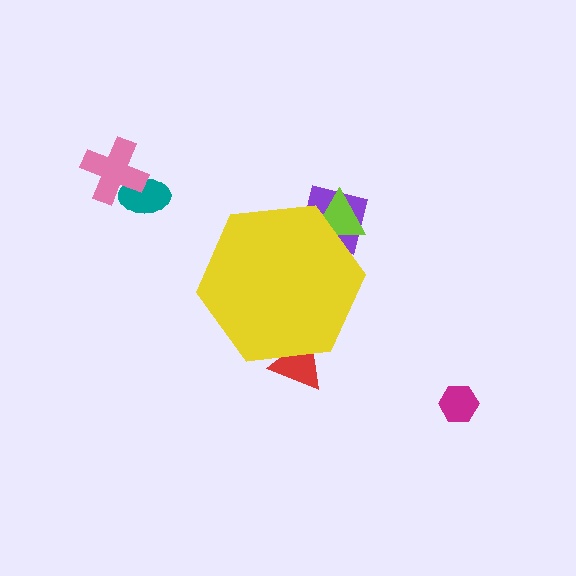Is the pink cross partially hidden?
No, the pink cross is fully visible.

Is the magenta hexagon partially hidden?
No, the magenta hexagon is fully visible.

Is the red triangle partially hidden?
Yes, the red triangle is partially hidden behind the yellow hexagon.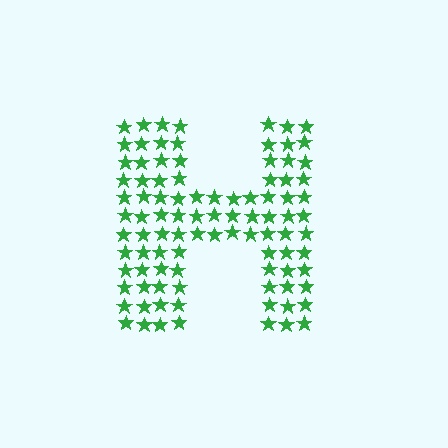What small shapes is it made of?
It is made of small stars.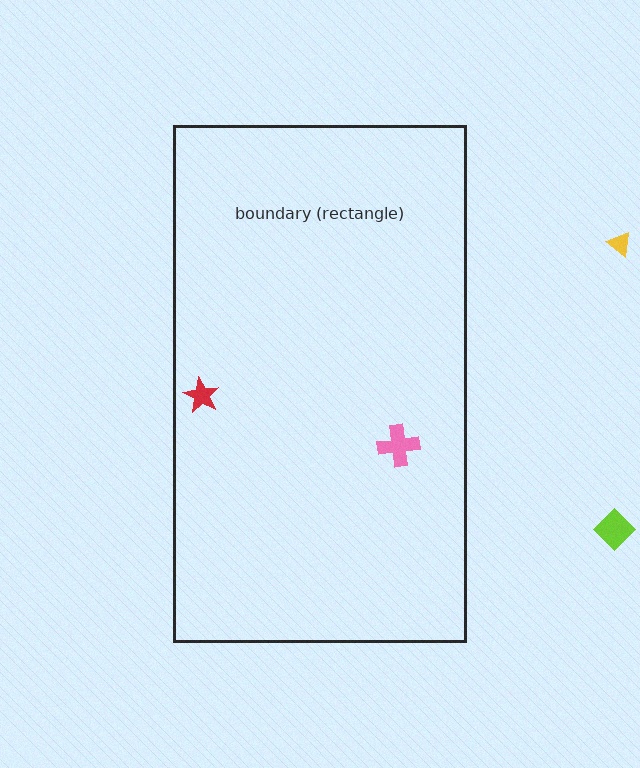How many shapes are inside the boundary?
2 inside, 2 outside.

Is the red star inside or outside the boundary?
Inside.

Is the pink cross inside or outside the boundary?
Inside.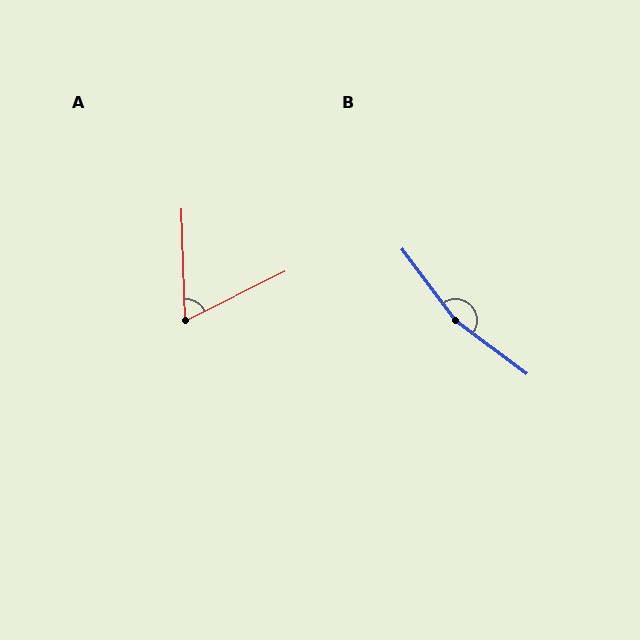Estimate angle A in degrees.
Approximately 65 degrees.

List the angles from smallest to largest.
A (65°), B (164°).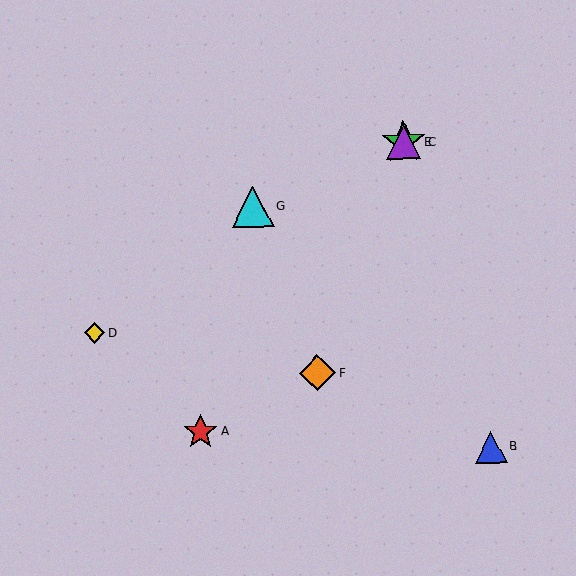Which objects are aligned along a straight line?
Objects A, C, E are aligned along a straight line.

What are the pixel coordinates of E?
Object E is at (403, 142).